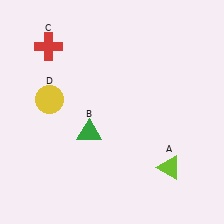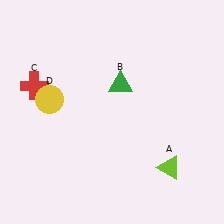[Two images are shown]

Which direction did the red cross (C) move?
The red cross (C) moved down.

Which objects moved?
The objects that moved are: the green triangle (B), the red cross (C).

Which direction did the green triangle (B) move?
The green triangle (B) moved up.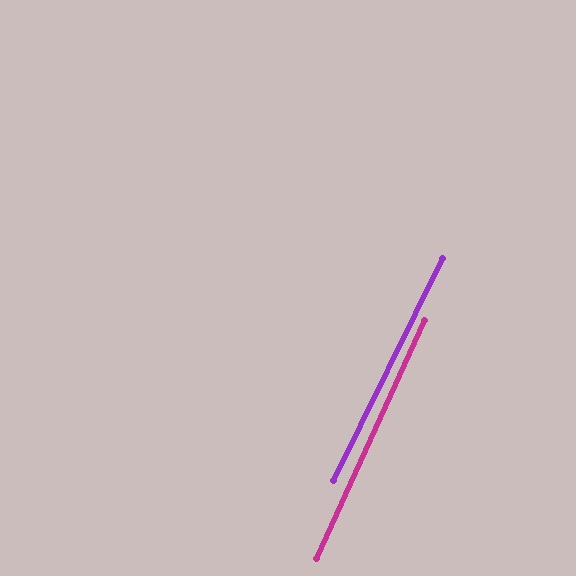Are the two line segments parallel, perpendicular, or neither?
Parallel — their directions differ by only 1.9°.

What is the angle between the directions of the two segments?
Approximately 2 degrees.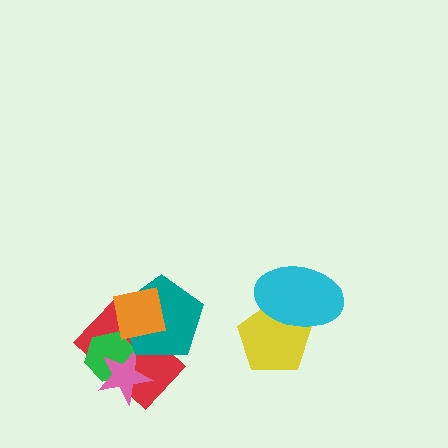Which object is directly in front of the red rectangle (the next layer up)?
The green hexagon is directly in front of the red rectangle.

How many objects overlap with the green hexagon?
3 objects overlap with the green hexagon.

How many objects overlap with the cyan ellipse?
1 object overlaps with the cyan ellipse.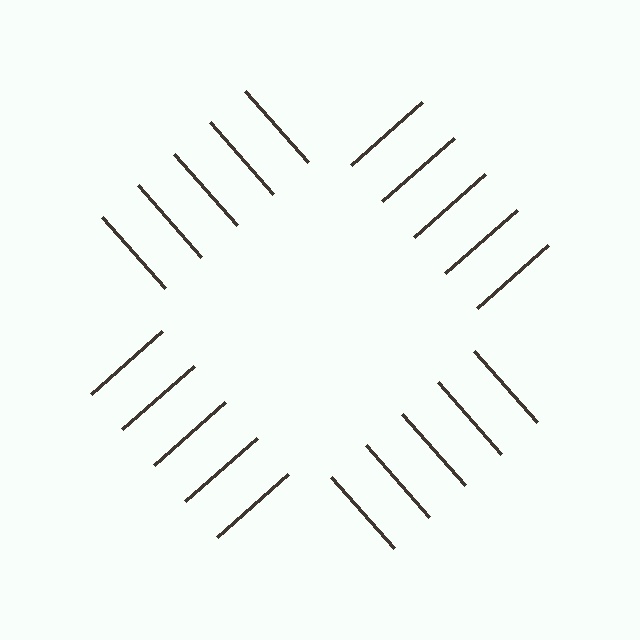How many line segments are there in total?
20 — 5 along each of the 4 edges.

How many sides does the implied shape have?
4 sides — the line-ends trace a square.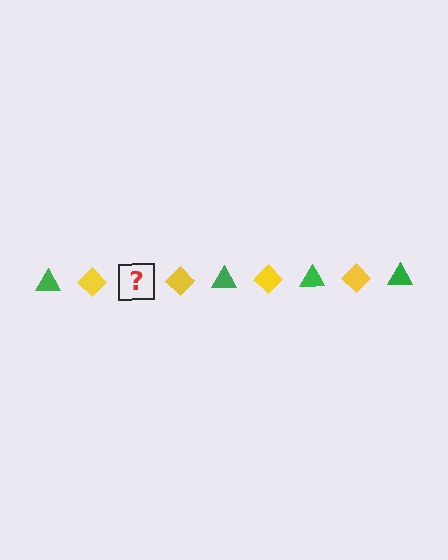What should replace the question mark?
The question mark should be replaced with a green triangle.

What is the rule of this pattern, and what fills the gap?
The rule is that the pattern alternates between green triangle and yellow diamond. The gap should be filled with a green triangle.